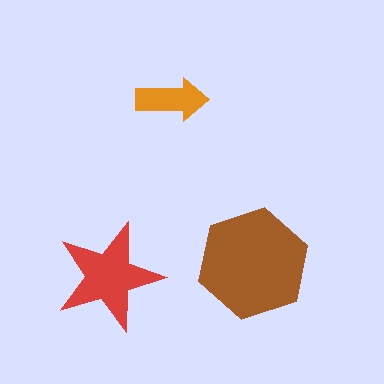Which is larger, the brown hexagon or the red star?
The brown hexagon.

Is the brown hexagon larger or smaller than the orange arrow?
Larger.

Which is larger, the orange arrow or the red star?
The red star.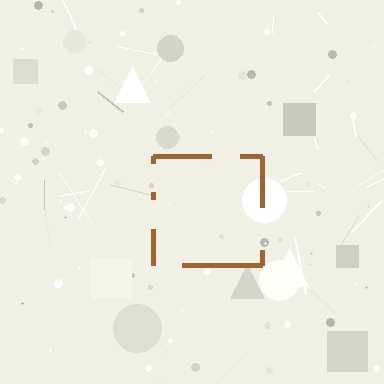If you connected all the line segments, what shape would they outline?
They would outline a square.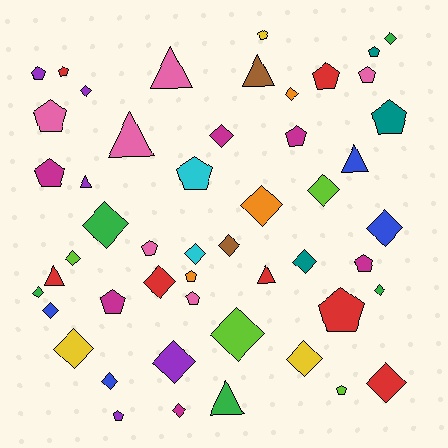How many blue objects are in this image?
There are 4 blue objects.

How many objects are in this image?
There are 50 objects.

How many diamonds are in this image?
There are 23 diamonds.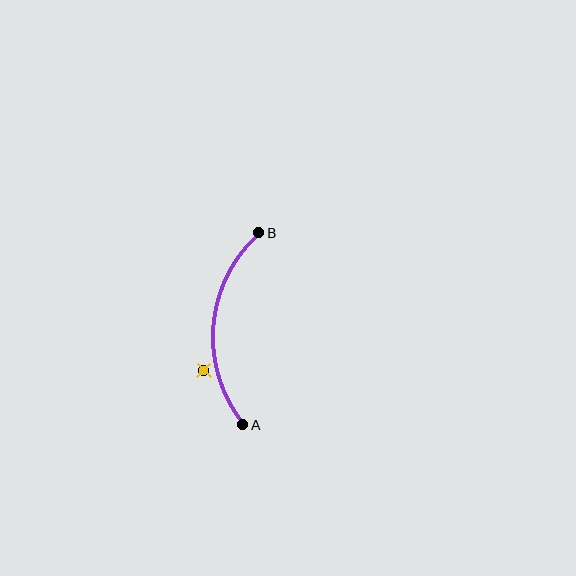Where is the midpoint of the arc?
The arc midpoint is the point on the curve farthest from the straight line joining A and B. It sits to the left of that line.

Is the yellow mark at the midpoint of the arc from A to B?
No — the yellow mark does not lie on the arc at all. It sits slightly outside the curve.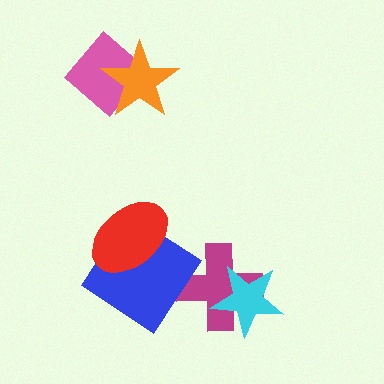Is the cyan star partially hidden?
No, no other shape covers it.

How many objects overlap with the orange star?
1 object overlaps with the orange star.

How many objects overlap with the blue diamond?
1 object overlaps with the blue diamond.